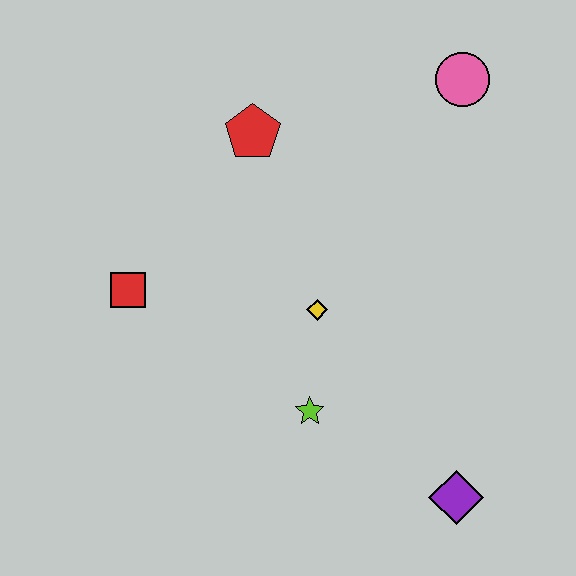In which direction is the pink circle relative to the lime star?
The pink circle is above the lime star.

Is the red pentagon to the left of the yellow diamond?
Yes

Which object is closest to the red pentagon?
The yellow diamond is closest to the red pentagon.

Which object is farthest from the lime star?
The pink circle is farthest from the lime star.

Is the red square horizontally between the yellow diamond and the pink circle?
No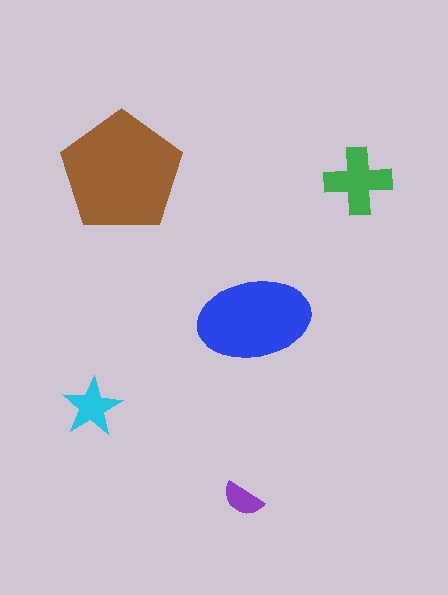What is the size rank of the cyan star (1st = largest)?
4th.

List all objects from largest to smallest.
The brown pentagon, the blue ellipse, the green cross, the cyan star, the purple semicircle.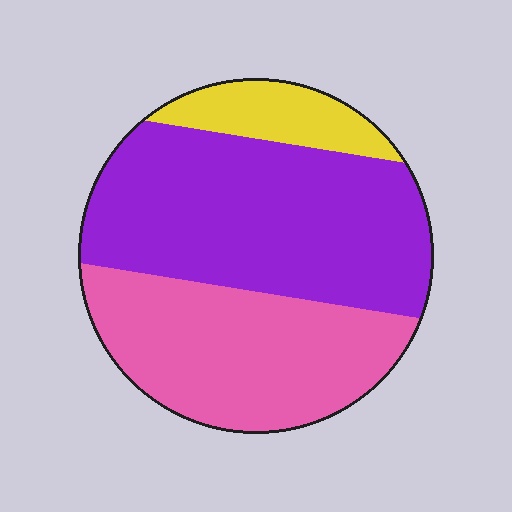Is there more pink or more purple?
Purple.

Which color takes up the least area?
Yellow, at roughly 10%.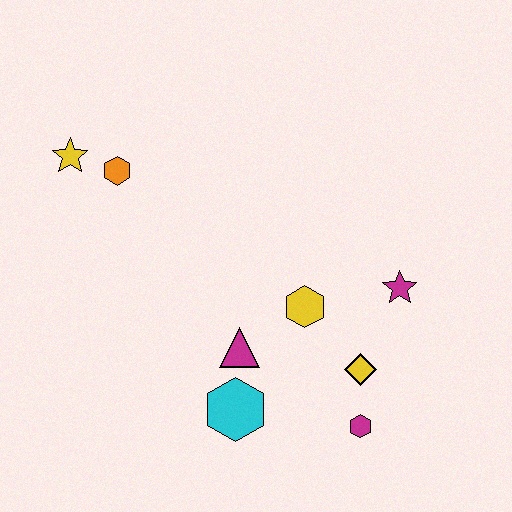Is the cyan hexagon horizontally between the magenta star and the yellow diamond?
No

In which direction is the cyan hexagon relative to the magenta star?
The cyan hexagon is to the left of the magenta star.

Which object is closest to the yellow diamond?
The magenta hexagon is closest to the yellow diamond.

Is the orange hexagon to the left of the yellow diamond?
Yes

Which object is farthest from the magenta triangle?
The yellow star is farthest from the magenta triangle.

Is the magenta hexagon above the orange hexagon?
No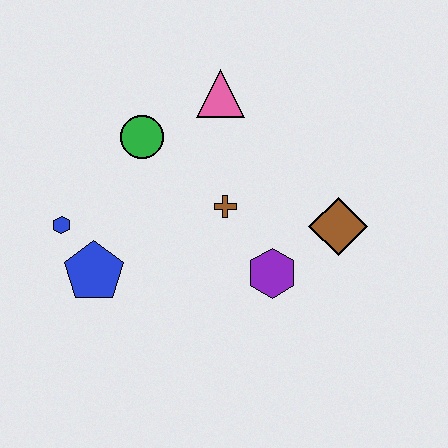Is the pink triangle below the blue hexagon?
No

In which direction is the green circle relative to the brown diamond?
The green circle is to the left of the brown diamond.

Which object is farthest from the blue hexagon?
The brown diamond is farthest from the blue hexagon.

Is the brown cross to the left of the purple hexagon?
Yes